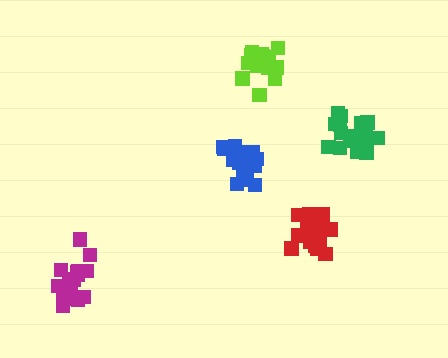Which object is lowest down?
The magenta cluster is bottommost.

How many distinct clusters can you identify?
There are 5 distinct clusters.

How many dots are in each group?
Group 1: 20 dots, Group 2: 17 dots, Group 3: 20 dots, Group 4: 15 dots, Group 5: 17 dots (89 total).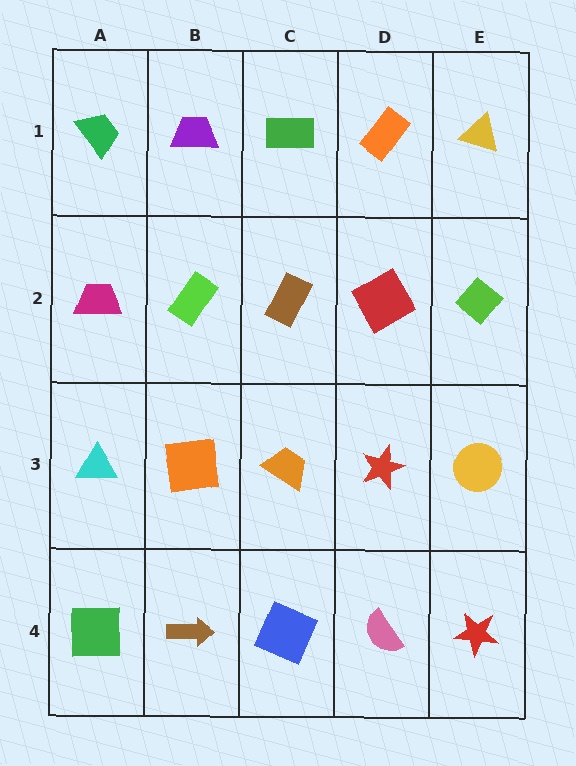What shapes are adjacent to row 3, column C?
A brown rectangle (row 2, column C), a blue square (row 4, column C), an orange square (row 3, column B), a red star (row 3, column D).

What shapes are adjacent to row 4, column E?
A yellow circle (row 3, column E), a pink semicircle (row 4, column D).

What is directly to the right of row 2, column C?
A red diamond.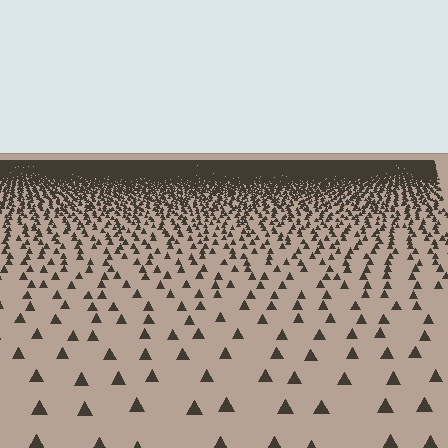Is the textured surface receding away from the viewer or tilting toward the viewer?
The surface is receding away from the viewer. Texture elements get smaller and denser toward the top.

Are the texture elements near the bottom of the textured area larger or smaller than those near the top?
Larger. Near the bottom, elements are closer to the viewer and appear at a bigger on-screen size.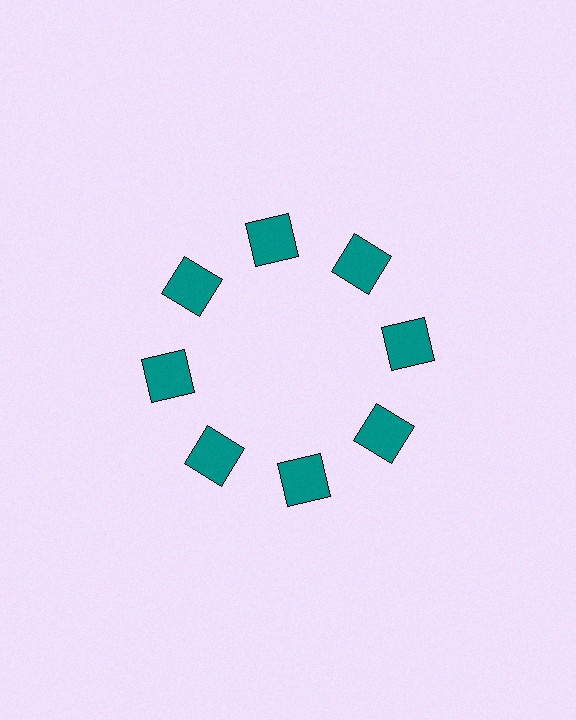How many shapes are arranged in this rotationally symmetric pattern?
There are 8 shapes, arranged in 8 groups of 1.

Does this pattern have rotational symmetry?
Yes, this pattern has 8-fold rotational symmetry. It looks the same after rotating 45 degrees around the center.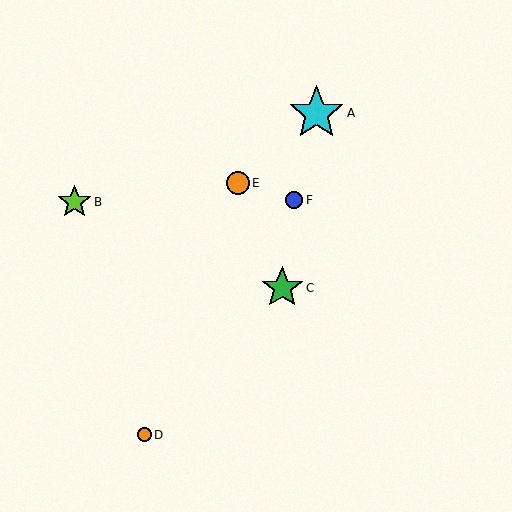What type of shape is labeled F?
Shape F is a blue circle.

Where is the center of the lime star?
The center of the lime star is at (75, 202).